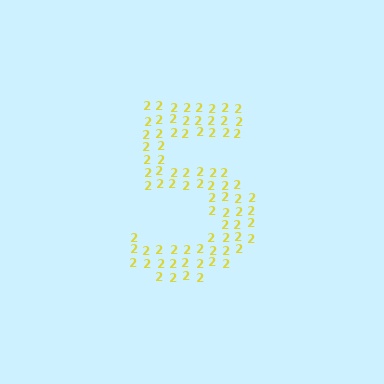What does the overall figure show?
The overall figure shows the digit 5.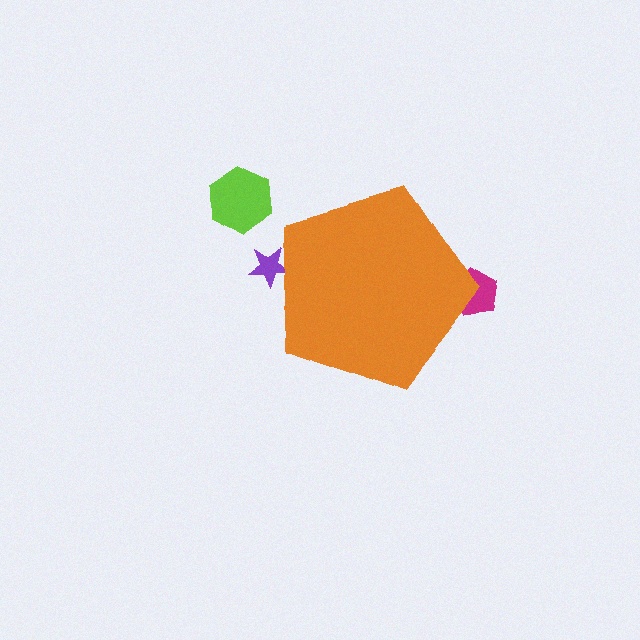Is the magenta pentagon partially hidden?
Yes, the magenta pentagon is partially hidden behind the orange pentagon.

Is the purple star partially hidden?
Yes, the purple star is partially hidden behind the orange pentagon.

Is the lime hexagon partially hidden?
No, the lime hexagon is fully visible.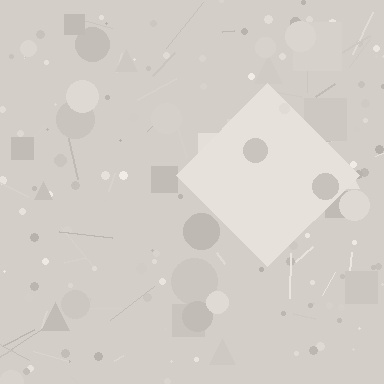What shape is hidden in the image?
A diamond is hidden in the image.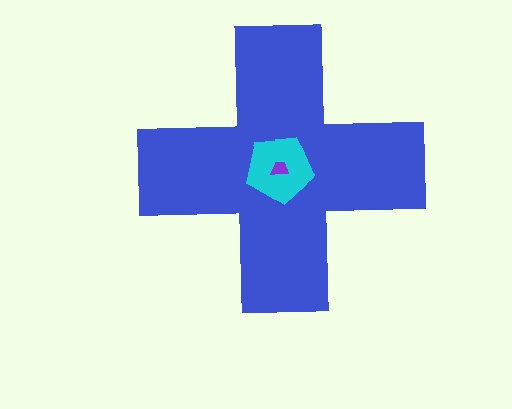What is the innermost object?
The purple trapezoid.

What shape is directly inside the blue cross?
The cyan pentagon.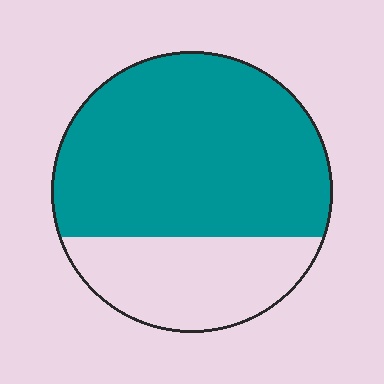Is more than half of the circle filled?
Yes.